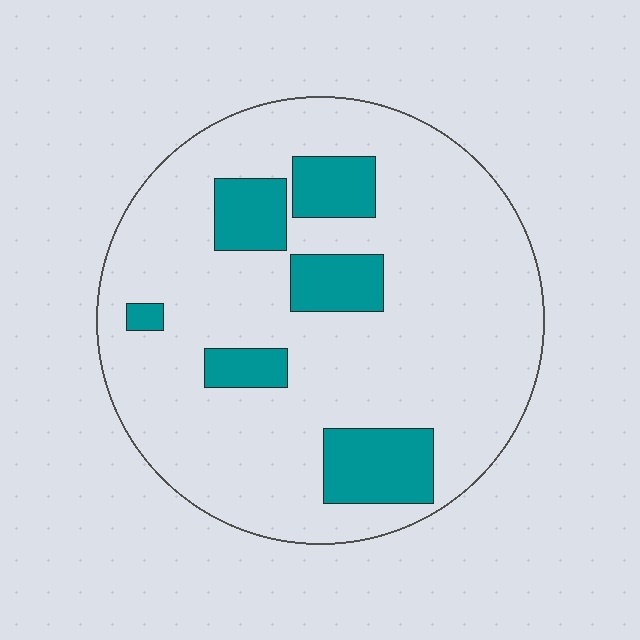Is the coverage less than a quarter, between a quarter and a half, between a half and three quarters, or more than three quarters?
Less than a quarter.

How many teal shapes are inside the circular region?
6.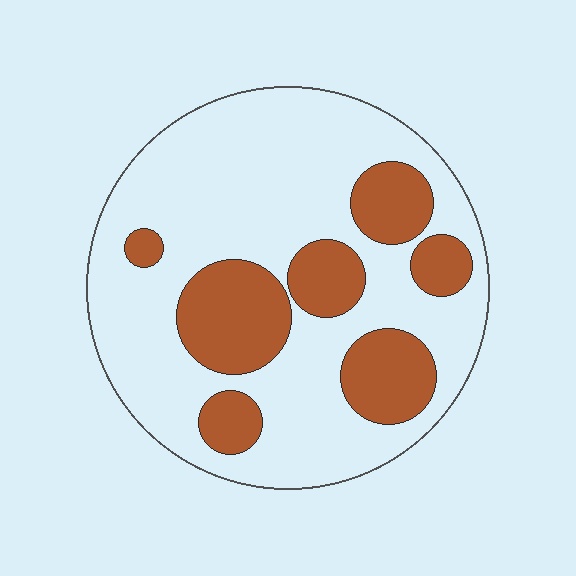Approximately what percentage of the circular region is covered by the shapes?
Approximately 30%.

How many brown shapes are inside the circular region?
7.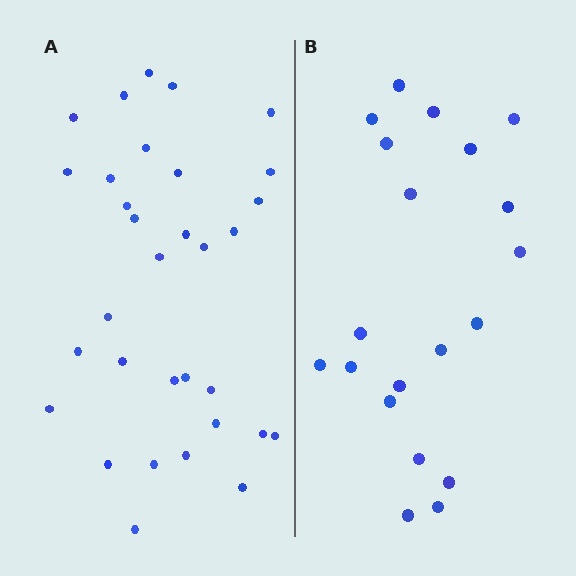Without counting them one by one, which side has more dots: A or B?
Region A (the left region) has more dots.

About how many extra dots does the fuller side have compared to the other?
Region A has roughly 12 or so more dots than region B.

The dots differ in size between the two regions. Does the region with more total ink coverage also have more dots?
No. Region B has more total ink coverage because its dots are larger, but region A actually contains more individual dots. Total area can be misleading — the number of items is what matters here.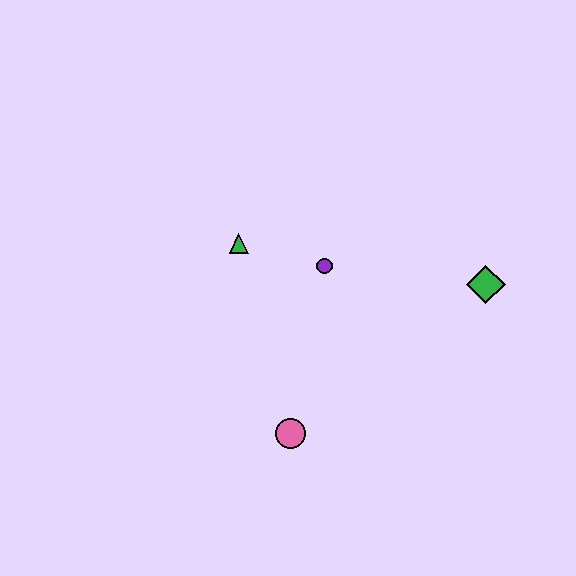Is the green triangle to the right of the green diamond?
No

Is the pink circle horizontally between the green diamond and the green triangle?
Yes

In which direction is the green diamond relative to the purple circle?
The green diamond is to the right of the purple circle.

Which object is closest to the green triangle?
The purple circle is closest to the green triangle.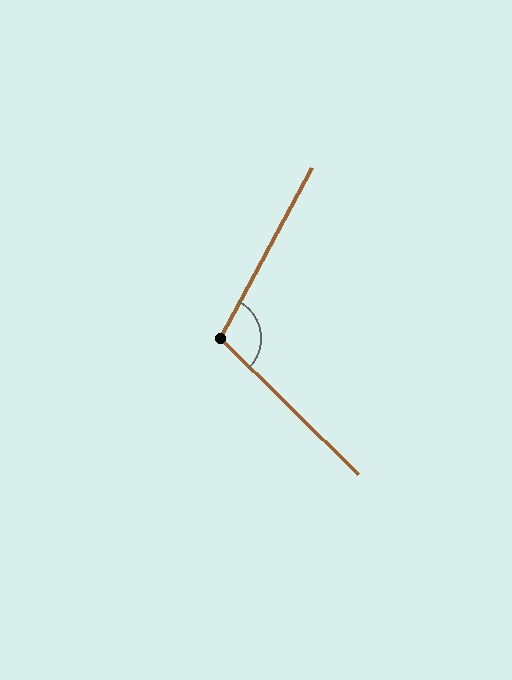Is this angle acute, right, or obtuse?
It is obtuse.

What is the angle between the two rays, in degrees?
Approximately 106 degrees.